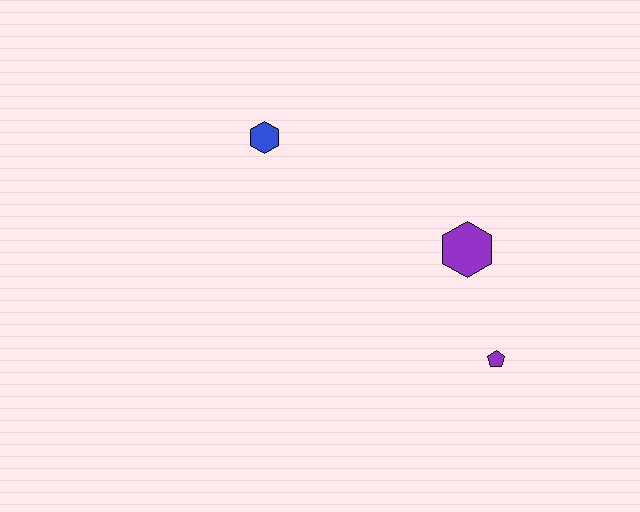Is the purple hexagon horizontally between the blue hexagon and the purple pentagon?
Yes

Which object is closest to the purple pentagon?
The purple hexagon is closest to the purple pentagon.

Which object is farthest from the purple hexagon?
The blue hexagon is farthest from the purple hexagon.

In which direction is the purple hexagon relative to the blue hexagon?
The purple hexagon is to the right of the blue hexagon.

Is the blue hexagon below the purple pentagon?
No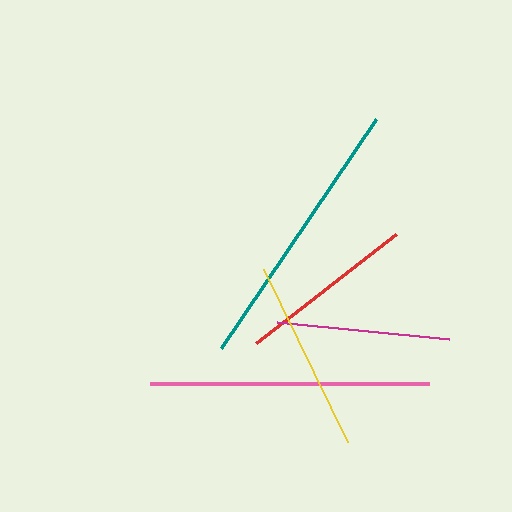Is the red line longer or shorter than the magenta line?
The red line is longer than the magenta line.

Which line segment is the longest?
The pink line is the longest at approximately 279 pixels.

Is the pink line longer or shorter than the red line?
The pink line is longer than the red line.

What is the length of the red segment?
The red segment is approximately 177 pixels long.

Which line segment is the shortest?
The magenta line is the shortest at approximately 173 pixels.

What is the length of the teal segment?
The teal segment is approximately 276 pixels long.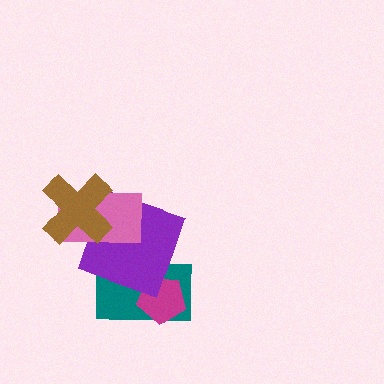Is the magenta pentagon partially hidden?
No, no other shape covers it.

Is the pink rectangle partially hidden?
Yes, it is partially covered by another shape.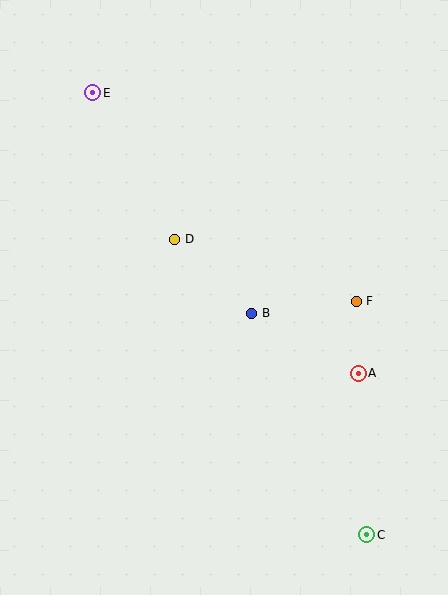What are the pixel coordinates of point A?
Point A is at (358, 373).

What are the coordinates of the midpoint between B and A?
The midpoint between B and A is at (305, 343).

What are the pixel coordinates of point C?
Point C is at (367, 535).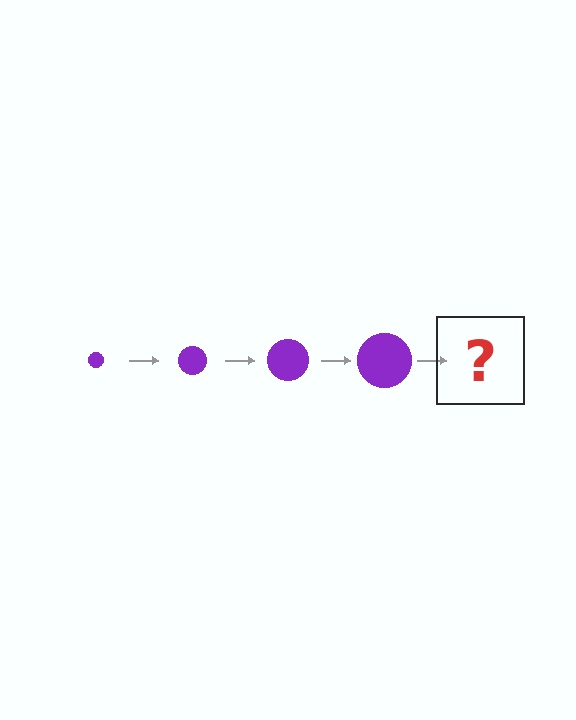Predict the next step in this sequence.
The next step is a purple circle, larger than the previous one.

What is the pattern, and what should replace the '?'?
The pattern is that the circle gets progressively larger each step. The '?' should be a purple circle, larger than the previous one.